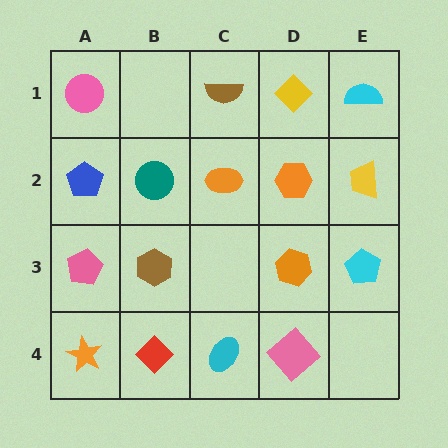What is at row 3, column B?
A brown hexagon.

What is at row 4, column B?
A red diamond.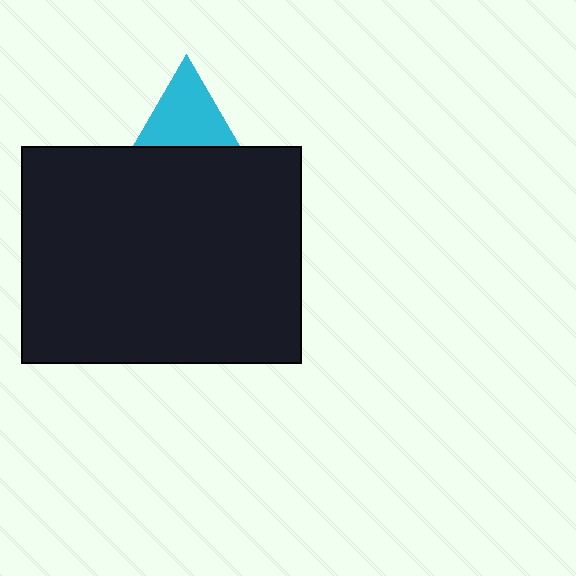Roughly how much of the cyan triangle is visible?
About half of it is visible (roughly 59%).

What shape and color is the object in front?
The object in front is a black rectangle.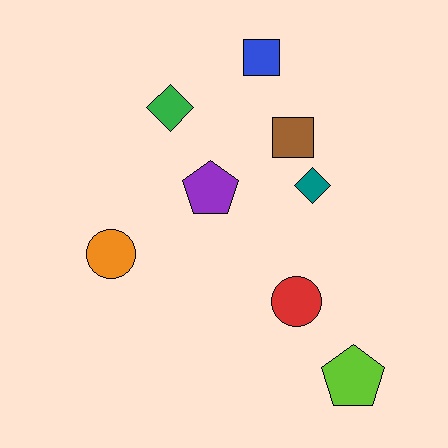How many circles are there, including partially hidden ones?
There are 2 circles.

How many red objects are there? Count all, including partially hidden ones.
There is 1 red object.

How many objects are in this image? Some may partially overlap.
There are 8 objects.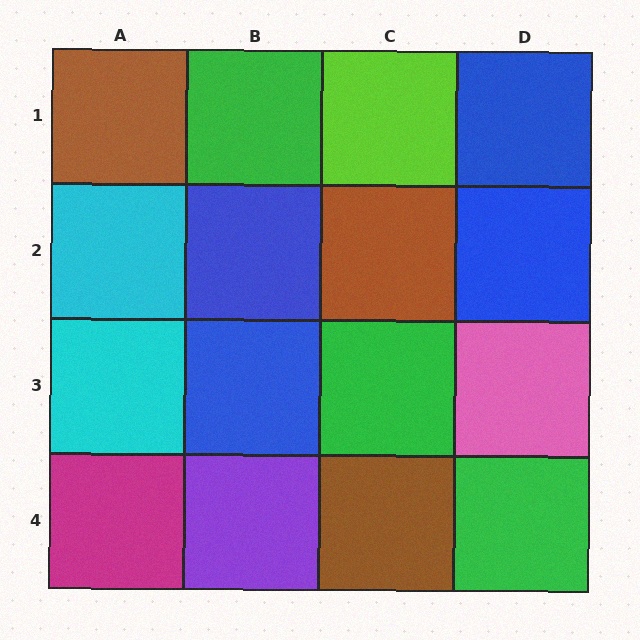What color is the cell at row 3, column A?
Cyan.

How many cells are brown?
3 cells are brown.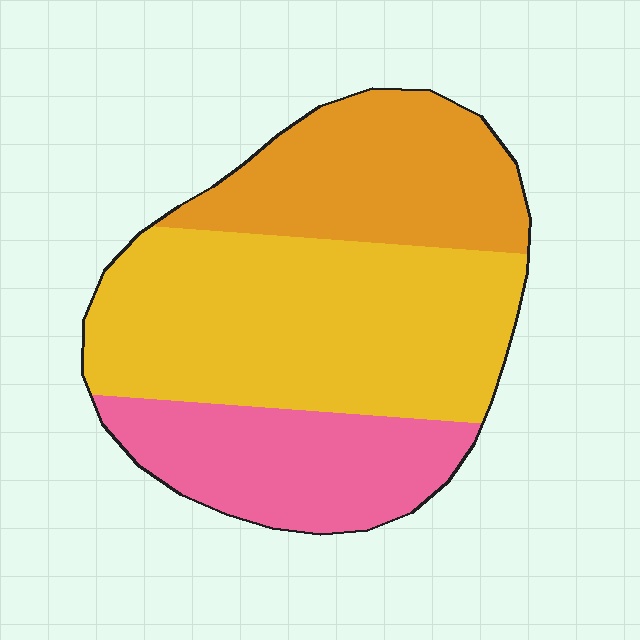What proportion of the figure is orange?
Orange takes up between a quarter and a half of the figure.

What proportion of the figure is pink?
Pink covers 24% of the figure.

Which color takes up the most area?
Yellow, at roughly 50%.